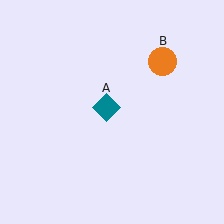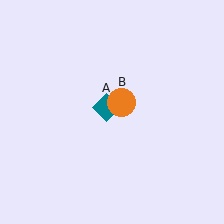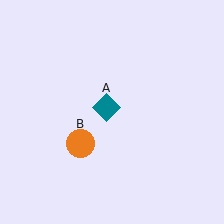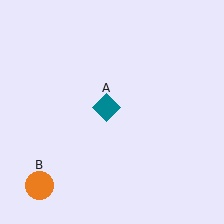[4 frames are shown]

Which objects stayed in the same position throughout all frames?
Teal diamond (object A) remained stationary.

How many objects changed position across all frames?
1 object changed position: orange circle (object B).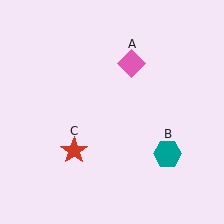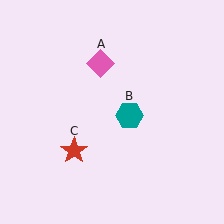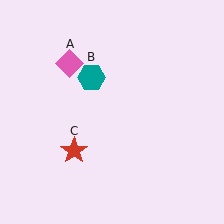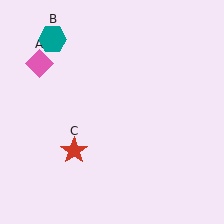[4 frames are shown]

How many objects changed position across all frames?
2 objects changed position: pink diamond (object A), teal hexagon (object B).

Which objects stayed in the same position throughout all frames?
Red star (object C) remained stationary.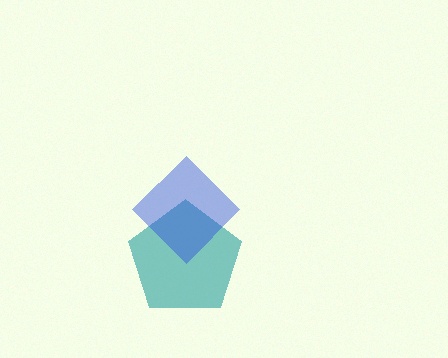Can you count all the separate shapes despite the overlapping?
Yes, there are 2 separate shapes.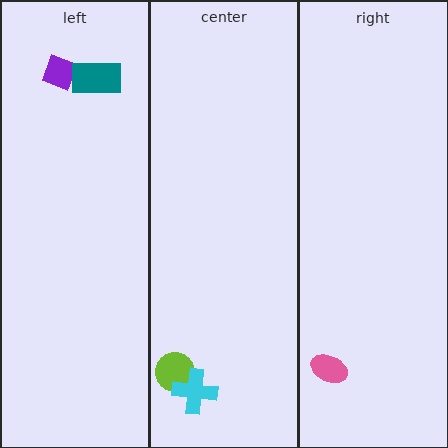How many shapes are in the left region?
2.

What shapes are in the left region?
The purple diamond, the teal rectangle.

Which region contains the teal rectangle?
The left region.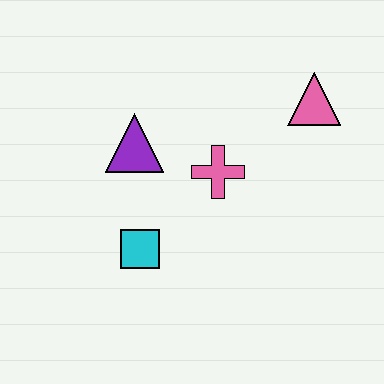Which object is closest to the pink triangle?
The pink cross is closest to the pink triangle.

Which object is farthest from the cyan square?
The pink triangle is farthest from the cyan square.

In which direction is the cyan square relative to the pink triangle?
The cyan square is to the left of the pink triangle.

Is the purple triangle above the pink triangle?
No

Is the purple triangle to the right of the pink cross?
No